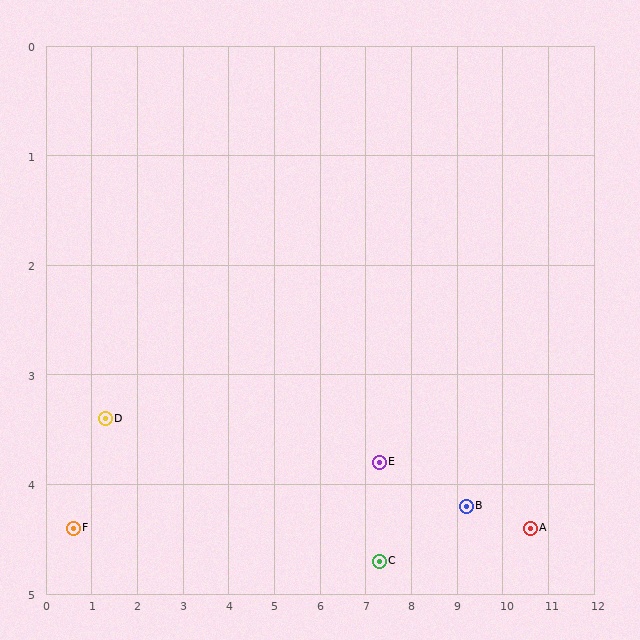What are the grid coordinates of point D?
Point D is at approximately (1.3, 3.4).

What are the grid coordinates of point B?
Point B is at approximately (9.2, 4.2).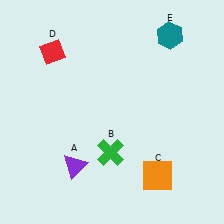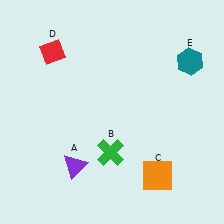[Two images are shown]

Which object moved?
The teal hexagon (E) moved down.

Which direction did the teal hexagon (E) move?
The teal hexagon (E) moved down.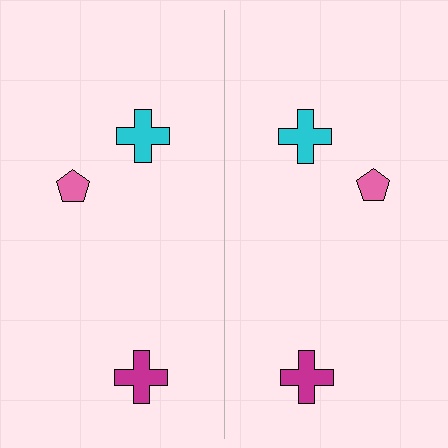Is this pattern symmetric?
Yes, this pattern has bilateral (reflection) symmetry.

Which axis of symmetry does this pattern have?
The pattern has a vertical axis of symmetry running through the center of the image.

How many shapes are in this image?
There are 6 shapes in this image.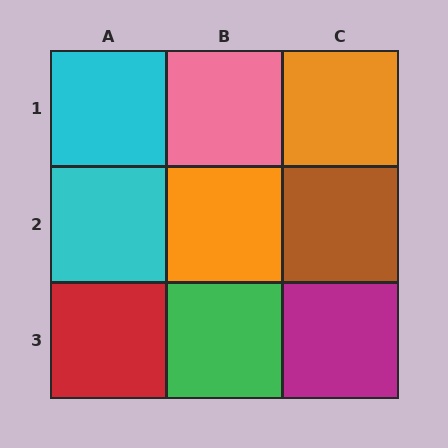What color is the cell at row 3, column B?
Green.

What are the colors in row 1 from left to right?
Cyan, pink, orange.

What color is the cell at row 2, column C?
Brown.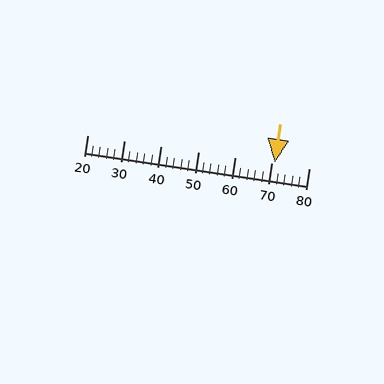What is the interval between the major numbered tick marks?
The major tick marks are spaced 10 units apart.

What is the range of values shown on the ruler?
The ruler shows values from 20 to 80.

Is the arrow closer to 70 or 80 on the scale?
The arrow is closer to 70.